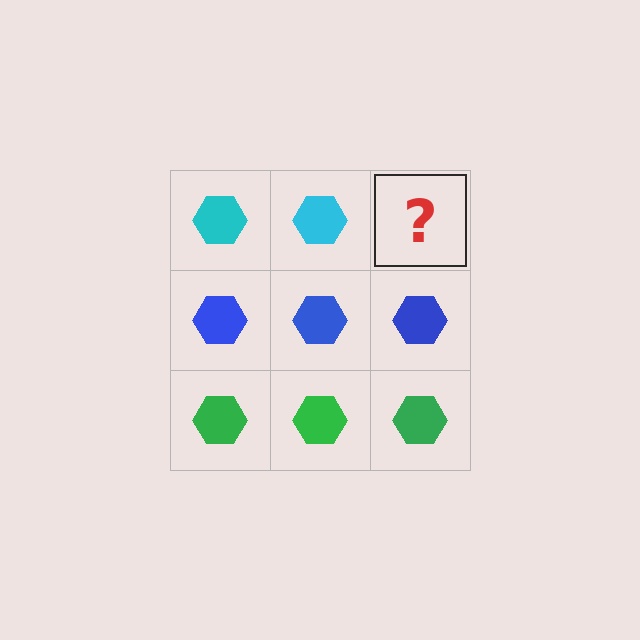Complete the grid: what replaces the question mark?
The question mark should be replaced with a cyan hexagon.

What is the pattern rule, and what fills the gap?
The rule is that each row has a consistent color. The gap should be filled with a cyan hexagon.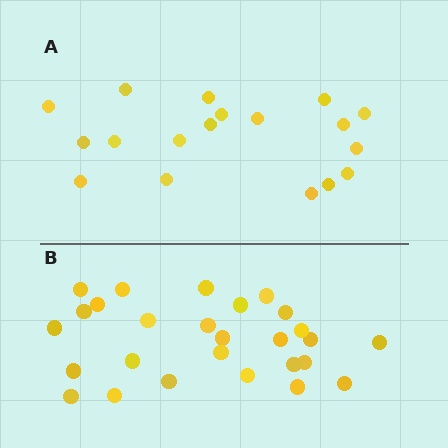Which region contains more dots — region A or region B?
Region B (the bottom region) has more dots.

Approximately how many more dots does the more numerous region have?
Region B has roughly 8 or so more dots than region A.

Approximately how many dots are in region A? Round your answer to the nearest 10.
About 20 dots. (The exact count is 18, which rounds to 20.)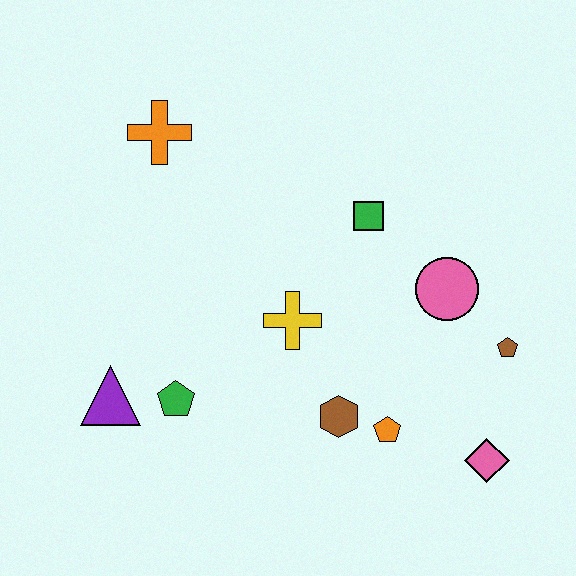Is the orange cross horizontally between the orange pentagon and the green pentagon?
No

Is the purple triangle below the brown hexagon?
No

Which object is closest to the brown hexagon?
The orange pentagon is closest to the brown hexagon.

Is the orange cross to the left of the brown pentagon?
Yes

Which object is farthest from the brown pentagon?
The orange cross is farthest from the brown pentagon.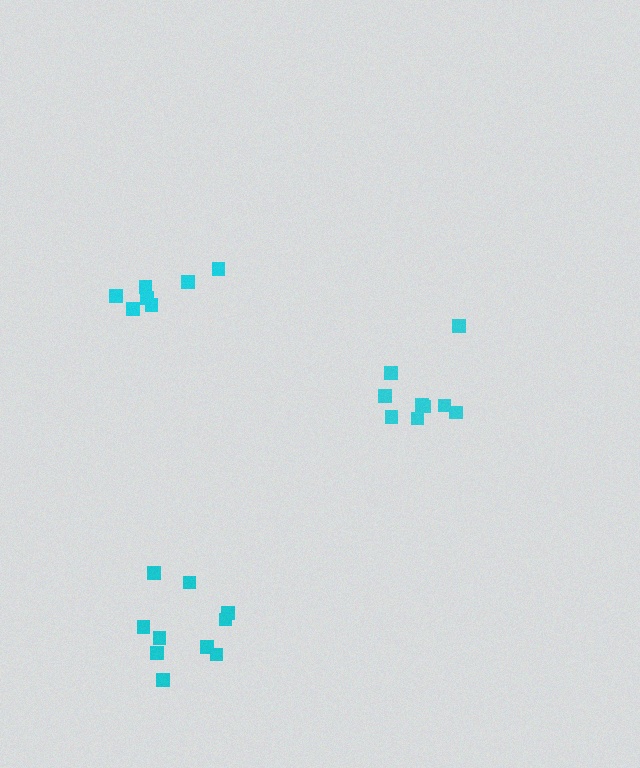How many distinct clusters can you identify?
There are 3 distinct clusters.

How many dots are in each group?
Group 1: 7 dots, Group 2: 10 dots, Group 3: 9 dots (26 total).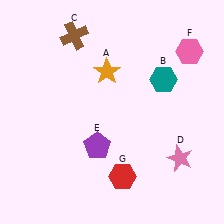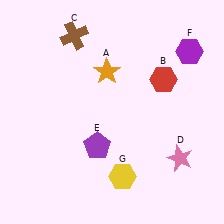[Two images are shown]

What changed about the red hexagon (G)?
In Image 1, G is red. In Image 2, it changed to yellow.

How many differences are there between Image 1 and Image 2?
There are 3 differences between the two images.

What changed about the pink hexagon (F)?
In Image 1, F is pink. In Image 2, it changed to purple.